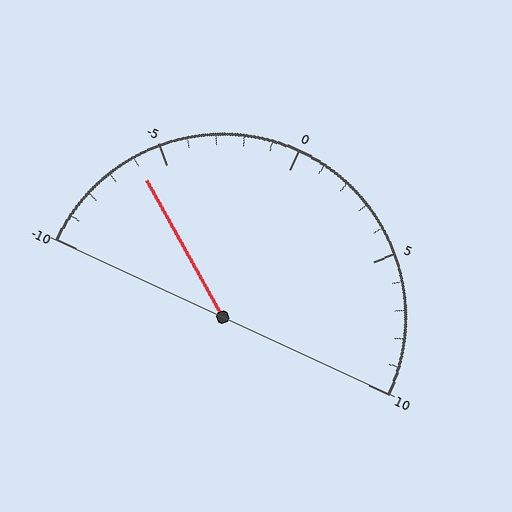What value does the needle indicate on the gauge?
The needle indicates approximately -6.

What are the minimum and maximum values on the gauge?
The gauge ranges from -10 to 10.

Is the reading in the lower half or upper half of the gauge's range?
The reading is in the lower half of the range (-10 to 10).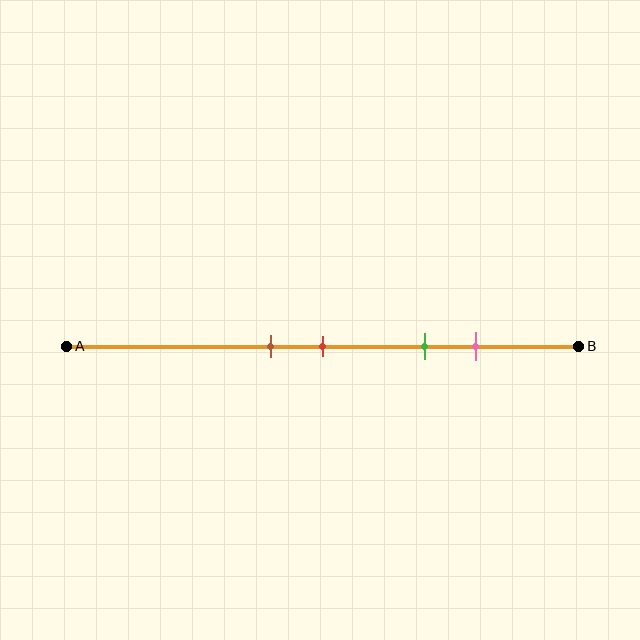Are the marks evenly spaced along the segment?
No, the marks are not evenly spaced.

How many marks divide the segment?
There are 4 marks dividing the segment.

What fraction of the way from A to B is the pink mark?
The pink mark is approximately 80% (0.8) of the way from A to B.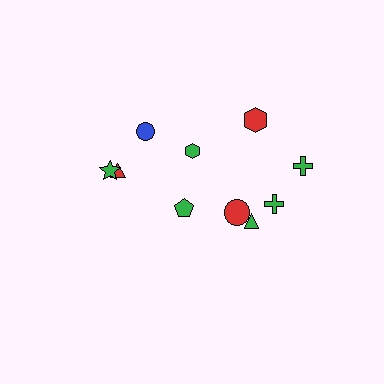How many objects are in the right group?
There are 6 objects.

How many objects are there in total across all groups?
There are 10 objects.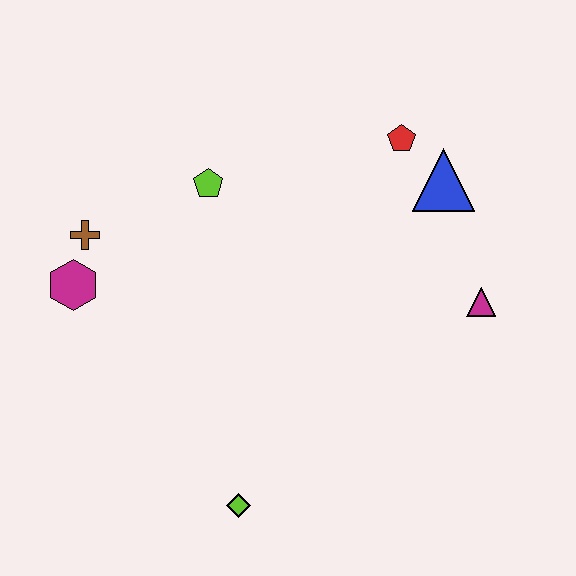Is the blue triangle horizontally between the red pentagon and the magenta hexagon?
No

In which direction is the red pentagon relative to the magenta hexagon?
The red pentagon is to the right of the magenta hexagon.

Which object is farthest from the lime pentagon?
The lime diamond is farthest from the lime pentagon.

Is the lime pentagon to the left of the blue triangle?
Yes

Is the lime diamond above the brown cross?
No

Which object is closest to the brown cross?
The magenta hexagon is closest to the brown cross.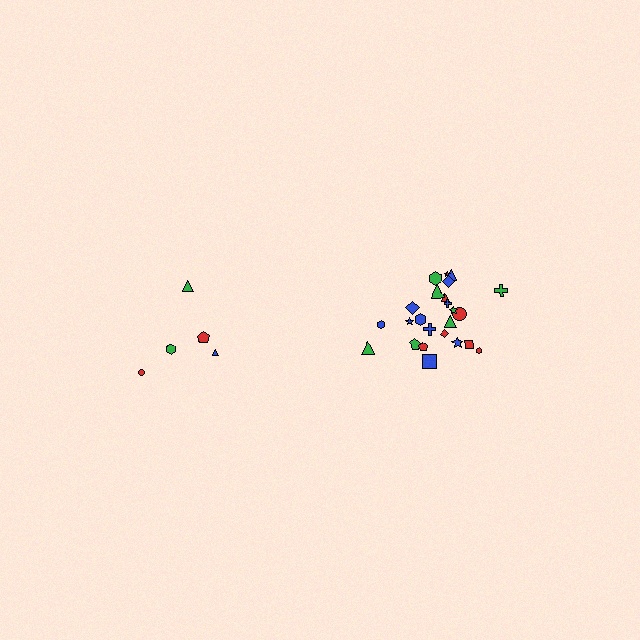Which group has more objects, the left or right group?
The right group.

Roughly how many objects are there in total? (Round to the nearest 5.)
Roughly 30 objects in total.